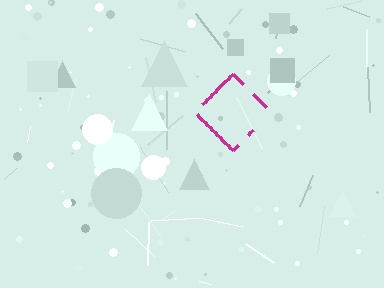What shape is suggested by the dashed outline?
The dashed outline suggests a diamond.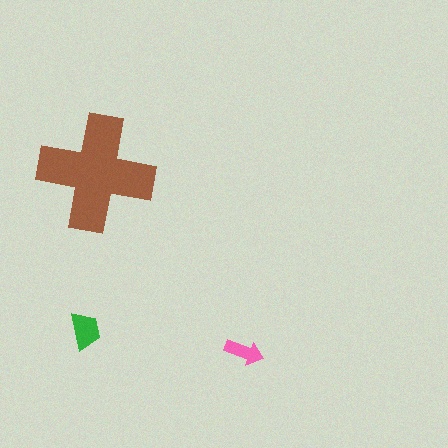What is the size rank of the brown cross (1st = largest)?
1st.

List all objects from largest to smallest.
The brown cross, the green trapezoid, the pink arrow.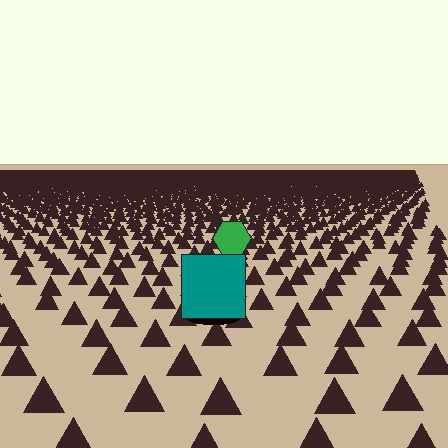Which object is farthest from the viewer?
The green hexagon is farthest from the viewer. It appears smaller and the ground texture around it is denser.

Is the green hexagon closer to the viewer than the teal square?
No. The teal square is closer — you can tell from the texture gradient: the ground texture is coarser near it.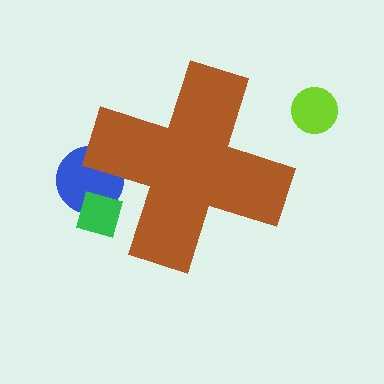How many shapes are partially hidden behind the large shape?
2 shapes are partially hidden.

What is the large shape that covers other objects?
A brown cross.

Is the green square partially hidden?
Yes, the green square is partially hidden behind the brown cross.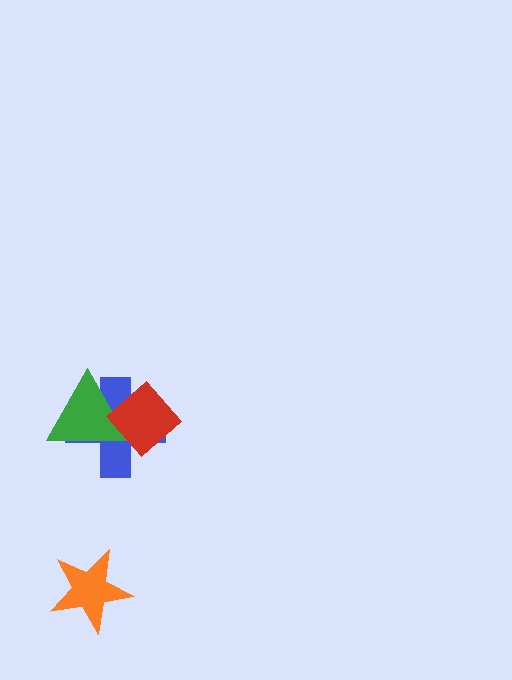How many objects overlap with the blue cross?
2 objects overlap with the blue cross.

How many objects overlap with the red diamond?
2 objects overlap with the red diamond.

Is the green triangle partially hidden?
Yes, it is partially covered by another shape.